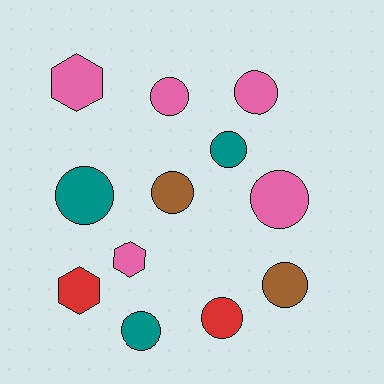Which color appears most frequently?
Pink, with 5 objects.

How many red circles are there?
There is 1 red circle.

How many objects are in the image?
There are 12 objects.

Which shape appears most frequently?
Circle, with 9 objects.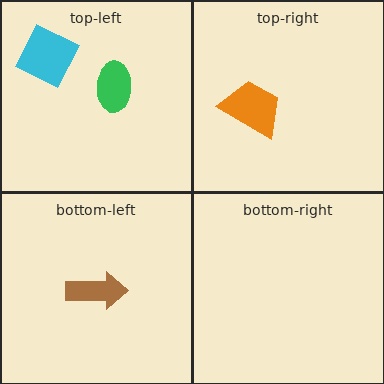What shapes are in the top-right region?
The orange trapezoid.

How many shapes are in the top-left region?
2.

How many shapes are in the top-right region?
1.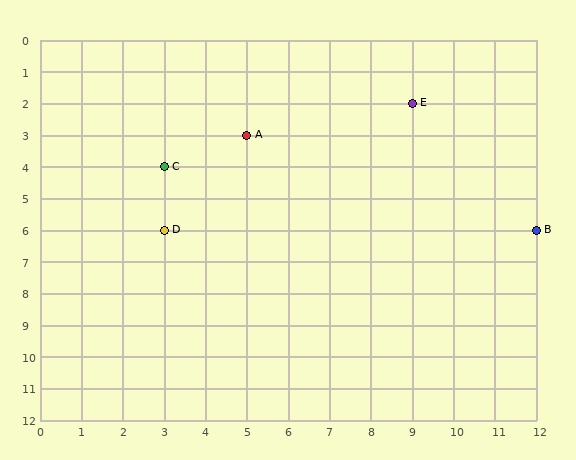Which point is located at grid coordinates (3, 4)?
Point C is at (3, 4).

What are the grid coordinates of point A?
Point A is at grid coordinates (5, 3).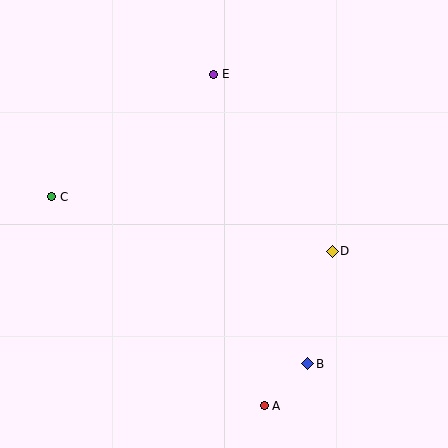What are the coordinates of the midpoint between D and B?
The midpoint between D and B is at (320, 307).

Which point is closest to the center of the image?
Point D at (332, 251) is closest to the center.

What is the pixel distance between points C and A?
The distance between C and A is 298 pixels.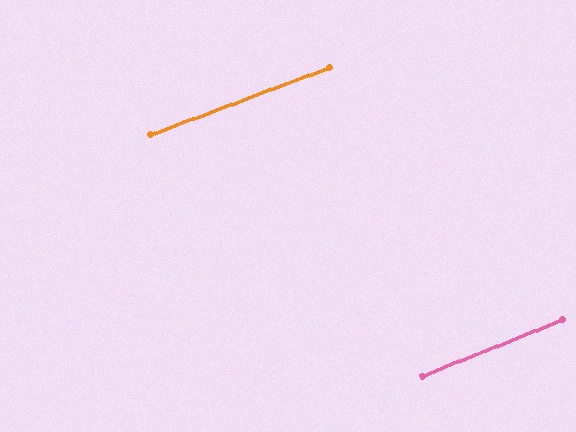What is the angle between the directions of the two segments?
Approximately 1 degree.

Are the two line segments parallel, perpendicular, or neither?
Parallel — their directions differ by only 1.1°.